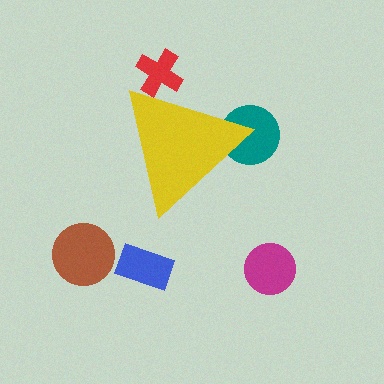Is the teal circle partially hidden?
Yes, the teal circle is partially hidden behind the yellow triangle.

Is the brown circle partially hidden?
No, the brown circle is fully visible.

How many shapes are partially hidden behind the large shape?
2 shapes are partially hidden.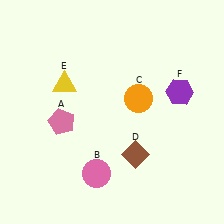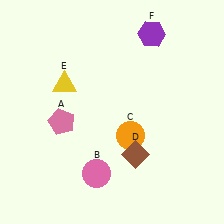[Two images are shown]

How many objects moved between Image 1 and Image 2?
2 objects moved between the two images.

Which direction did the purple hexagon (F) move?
The purple hexagon (F) moved up.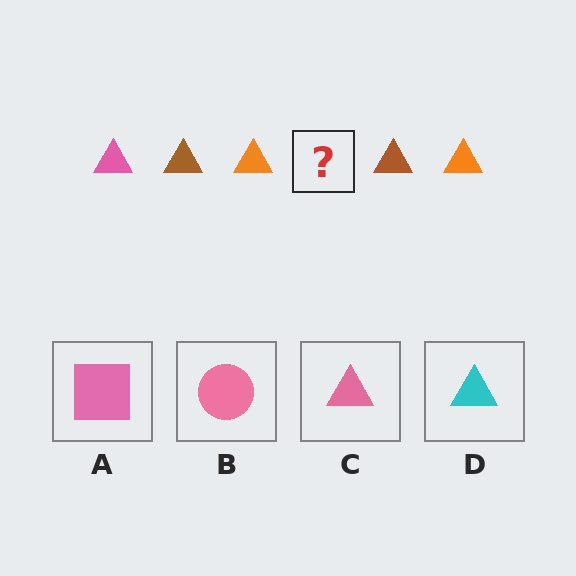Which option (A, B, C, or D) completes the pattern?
C.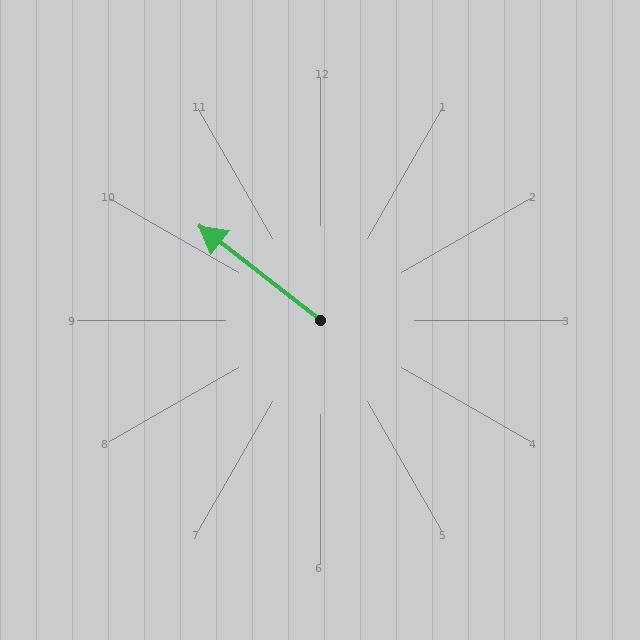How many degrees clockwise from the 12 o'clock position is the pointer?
Approximately 308 degrees.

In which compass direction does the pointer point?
Northwest.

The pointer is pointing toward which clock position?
Roughly 10 o'clock.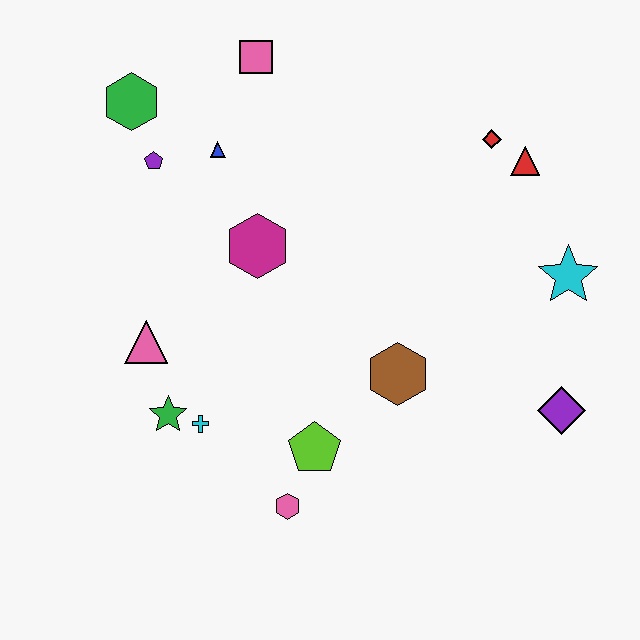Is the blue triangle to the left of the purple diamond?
Yes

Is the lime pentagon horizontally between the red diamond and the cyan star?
No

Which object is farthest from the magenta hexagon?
The purple diamond is farthest from the magenta hexagon.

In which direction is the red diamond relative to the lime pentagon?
The red diamond is above the lime pentagon.